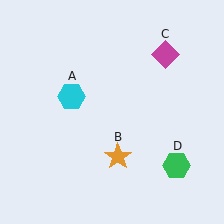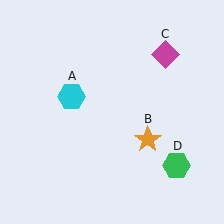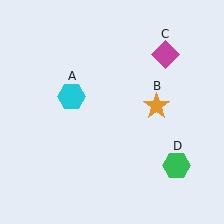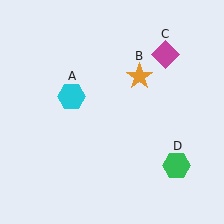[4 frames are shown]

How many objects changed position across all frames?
1 object changed position: orange star (object B).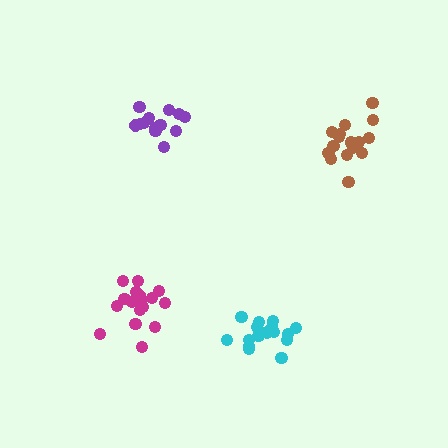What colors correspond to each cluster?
The clusters are colored: magenta, brown, cyan, purple.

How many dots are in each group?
Group 1: 17 dots, Group 2: 16 dots, Group 3: 17 dots, Group 4: 14 dots (64 total).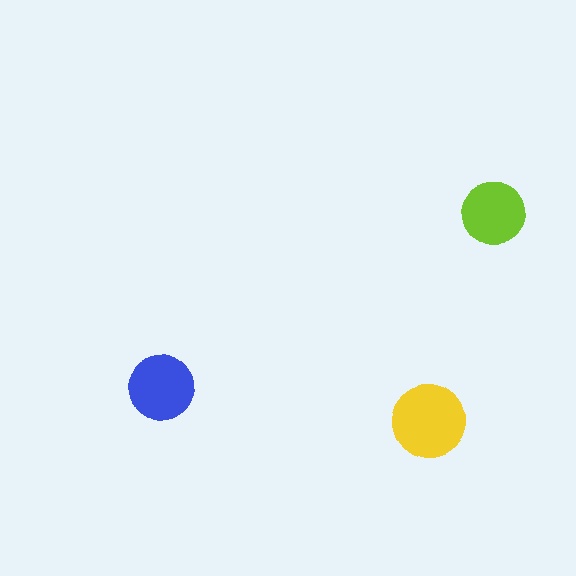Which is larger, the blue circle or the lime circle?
The blue one.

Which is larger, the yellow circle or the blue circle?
The yellow one.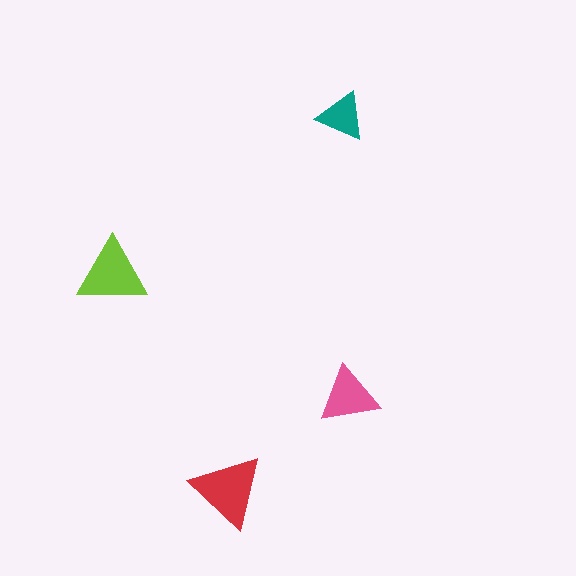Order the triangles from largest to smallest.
the red one, the lime one, the pink one, the teal one.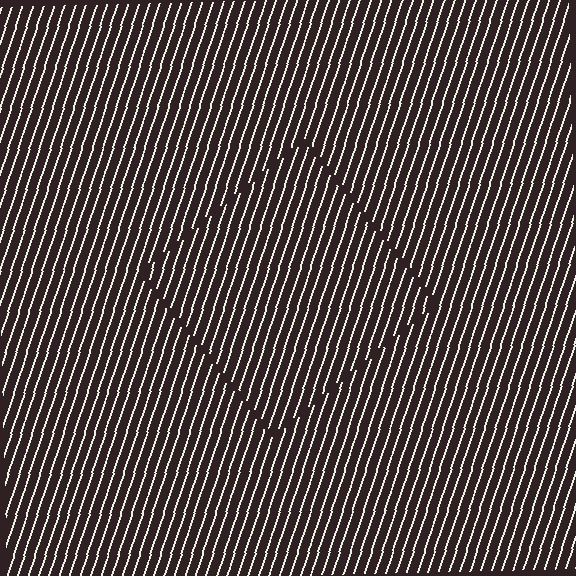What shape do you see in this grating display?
An illusory square. The interior of the shape contains the same grating, shifted by half a period — the contour is defined by the phase discontinuity where line-ends from the inner and outer gratings abut.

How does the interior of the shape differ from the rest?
The interior of the shape contains the same grating, shifted by half a period — the contour is defined by the phase discontinuity where line-ends from the inner and outer gratings abut.